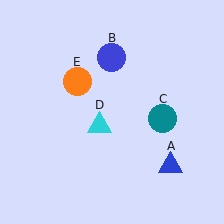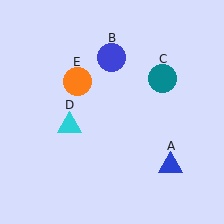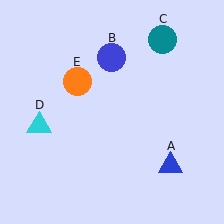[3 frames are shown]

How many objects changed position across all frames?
2 objects changed position: teal circle (object C), cyan triangle (object D).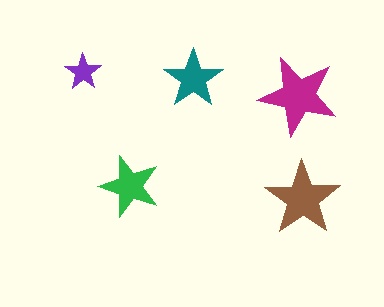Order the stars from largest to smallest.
the magenta one, the brown one, the green one, the teal one, the purple one.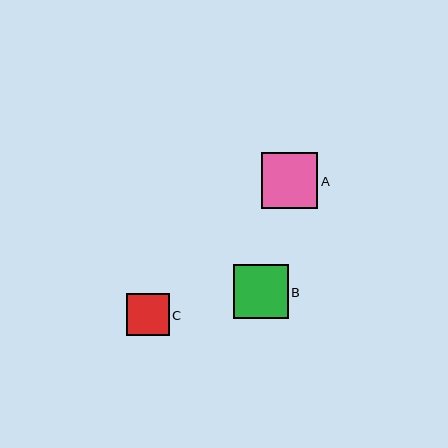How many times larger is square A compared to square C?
Square A is approximately 1.3 times the size of square C.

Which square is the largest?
Square A is the largest with a size of approximately 56 pixels.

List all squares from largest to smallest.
From largest to smallest: A, B, C.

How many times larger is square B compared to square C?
Square B is approximately 1.3 times the size of square C.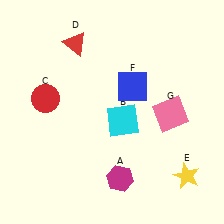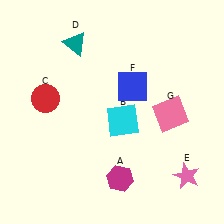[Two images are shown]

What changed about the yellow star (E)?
In Image 1, E is yellow. In Image 2, it changed to pink.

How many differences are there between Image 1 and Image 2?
There are 2 differences between the two images.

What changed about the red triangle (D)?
In Image 1, D is red. In Image 2, it changed to teal.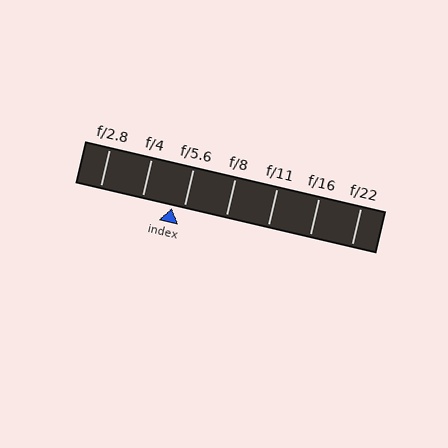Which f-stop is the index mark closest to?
The index mark is closest to f/5.6.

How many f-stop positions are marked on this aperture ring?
There are 7 f-stop positions marked.